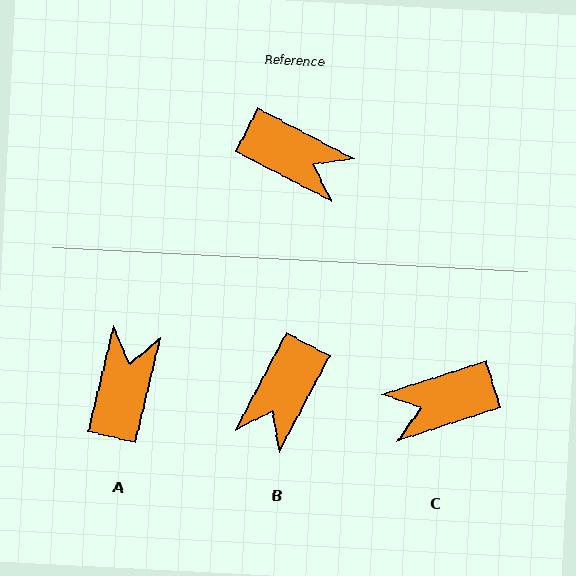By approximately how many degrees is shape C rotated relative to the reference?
Approximately 135 degrees clockwise.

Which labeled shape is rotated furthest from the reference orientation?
C, about 135 degrees away.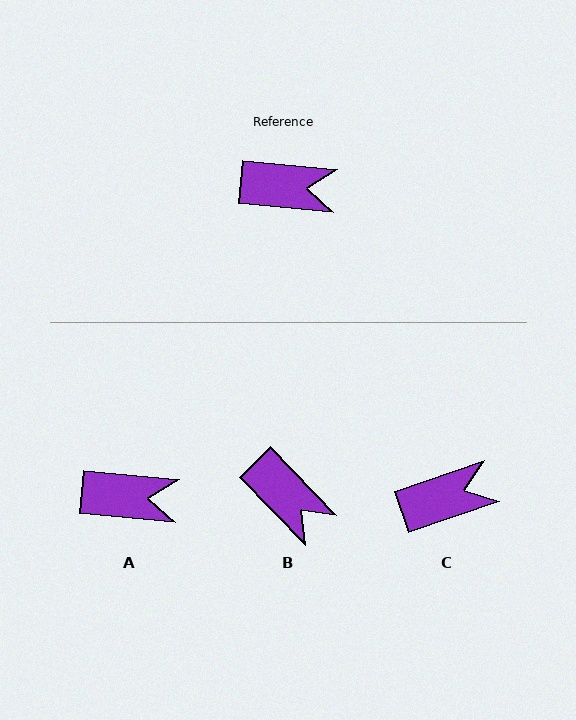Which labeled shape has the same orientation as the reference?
A.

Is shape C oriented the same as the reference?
No, it is off by about 25 degrees.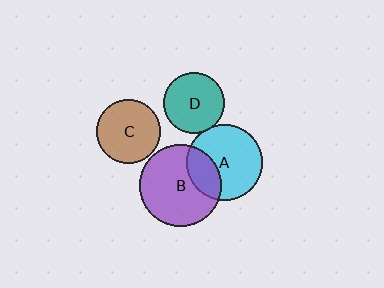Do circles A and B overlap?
Yes.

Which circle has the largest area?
Circle B (purple).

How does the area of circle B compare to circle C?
Approximately 1.7 times.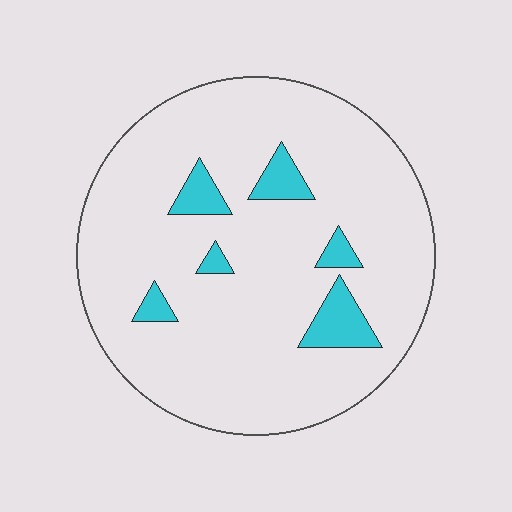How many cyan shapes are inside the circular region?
6.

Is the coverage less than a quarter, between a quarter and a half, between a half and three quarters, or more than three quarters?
Less than a quarter.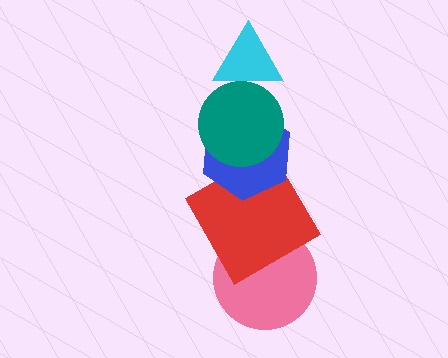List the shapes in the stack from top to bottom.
From top to bottom: the cyan triangle, the teal circle, the blue hexagon, the red diamond, the pink circle.